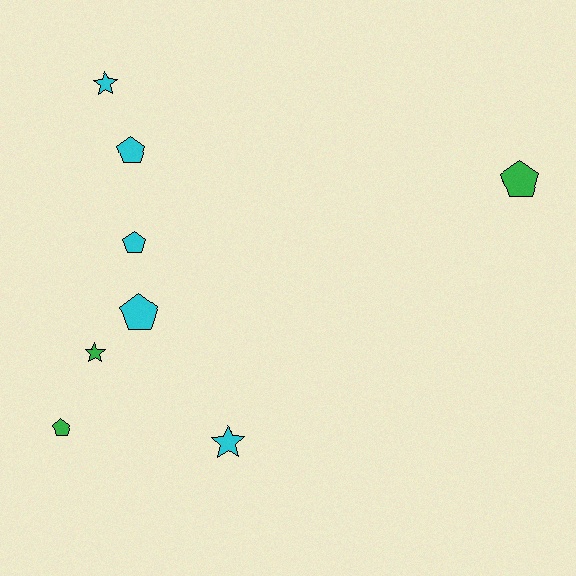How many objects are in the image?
There are 8 objects.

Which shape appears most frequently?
Pentagon, with 5 objects.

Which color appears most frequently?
Cyan, with 5 objects.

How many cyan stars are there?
There are 2 cyan stars.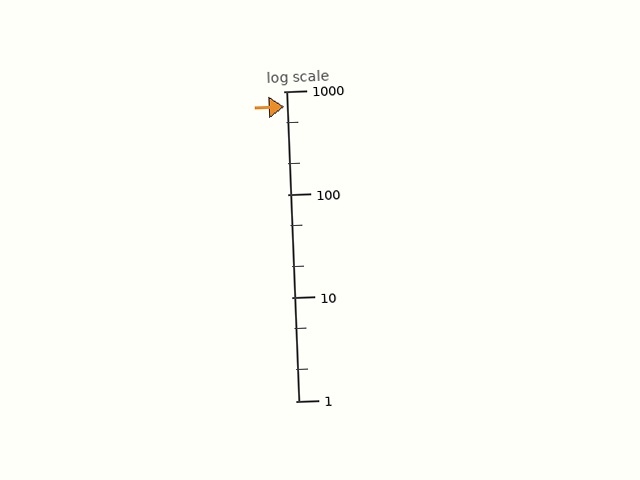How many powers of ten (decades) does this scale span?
The scale spans 3 decades, from 1 to 1000.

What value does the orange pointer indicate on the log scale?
The pointer indicates approximately 710.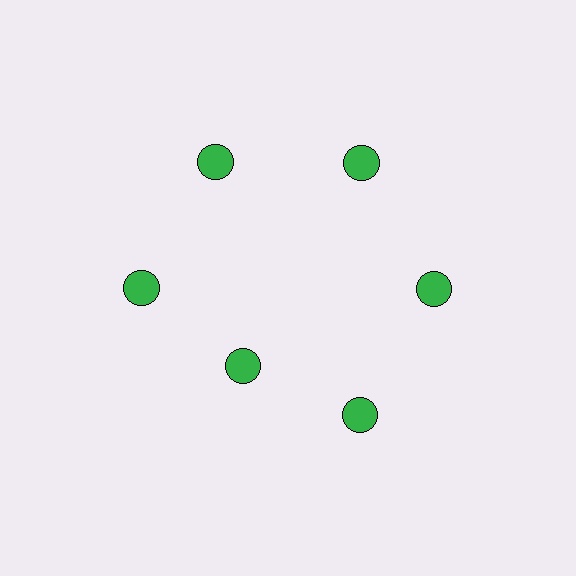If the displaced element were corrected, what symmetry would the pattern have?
It would have 6-fold rotational symmetry — the pattern would map onto itself every 60 degrees.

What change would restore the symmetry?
The symmetry would be restored by moving it outward, back onto the ring so that all 6 circles sit at equal angles and equal distance from the center.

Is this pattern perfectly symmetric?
No. The 6 green circles are arranged in a ring, but one element near the 7 o'clock position is pulled inward toward the center, breaking the 6-fold rotational symmetry.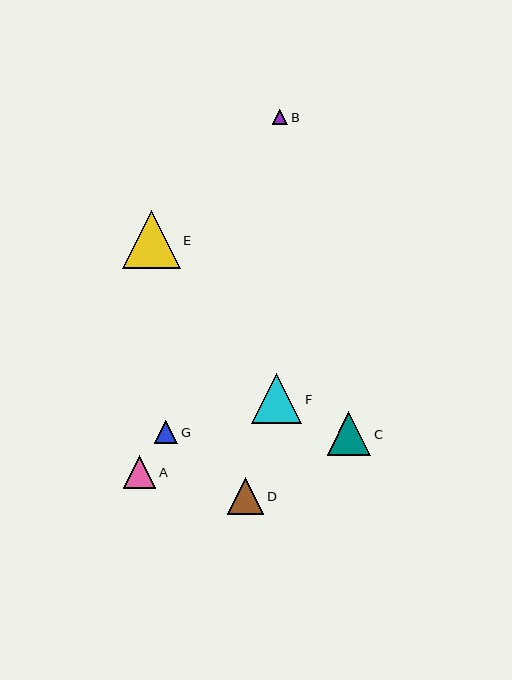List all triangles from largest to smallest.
From largest to smallest: E, F, C, D, A, G, B.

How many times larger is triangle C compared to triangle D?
Triangle C is approximately 1.2 times the size of triangle D.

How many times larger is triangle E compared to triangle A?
Triangle E is approximately 1.8 times the size of triangle A.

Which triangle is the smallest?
Triangle B is the smallest with a size of approximately 15 pixels.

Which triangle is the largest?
Triangle E is the largest with a size of approximately 58 pixels.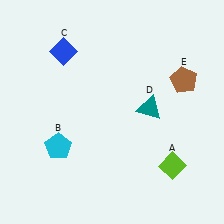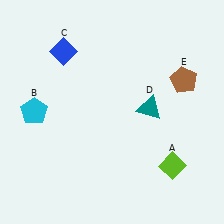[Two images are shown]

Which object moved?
The cyan pentagon (B) moved up.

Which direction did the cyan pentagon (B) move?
The cyan pentagon (B) moved up.